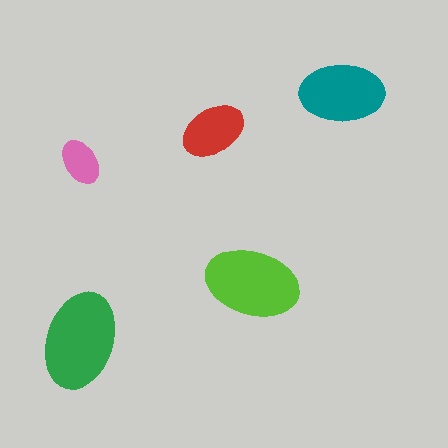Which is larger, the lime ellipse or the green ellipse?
The green one.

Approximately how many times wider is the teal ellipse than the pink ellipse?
About 2 times wider.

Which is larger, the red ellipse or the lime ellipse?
The lime one.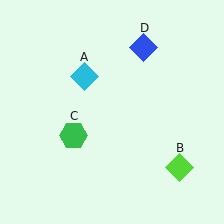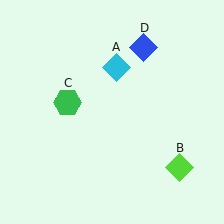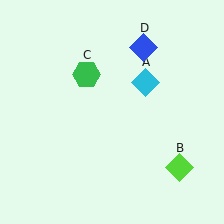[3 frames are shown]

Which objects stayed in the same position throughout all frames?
Lime diamond (object B) and blue diamond (object D) remained stationary.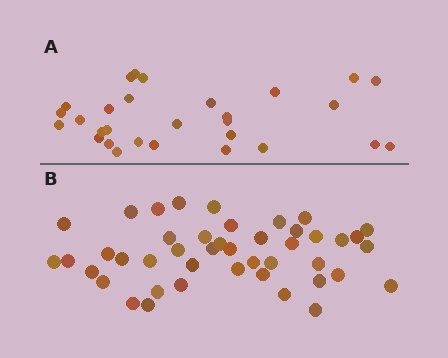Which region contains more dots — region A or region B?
Region B (the bottom region) has more dots.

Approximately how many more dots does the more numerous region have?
Region B has approximately 15 more dots than region A.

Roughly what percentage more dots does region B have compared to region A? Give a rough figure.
About 50% more.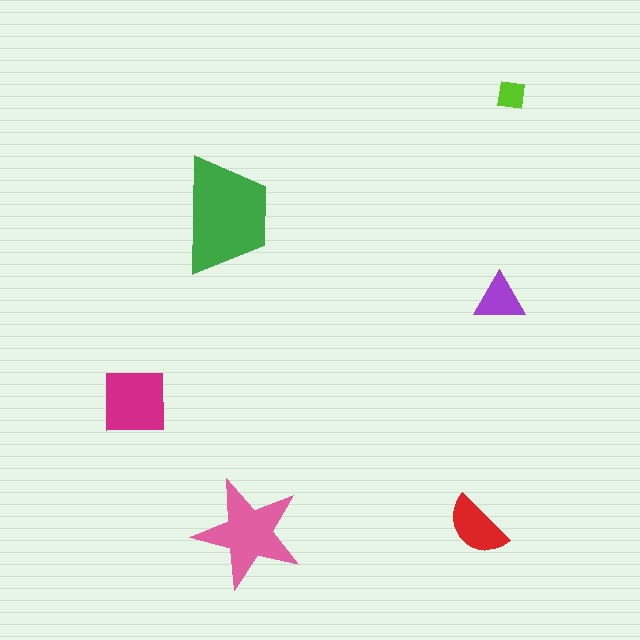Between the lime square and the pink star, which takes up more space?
The pink star.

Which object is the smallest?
The lime square.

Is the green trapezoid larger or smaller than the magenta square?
Larger.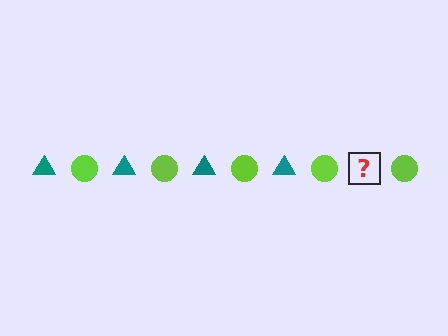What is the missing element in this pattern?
The missing element is a teal triangle.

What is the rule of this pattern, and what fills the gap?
The rule is that the pattern alternates between teal triangle and lime circle. The gap should be filled with a teal triangle.